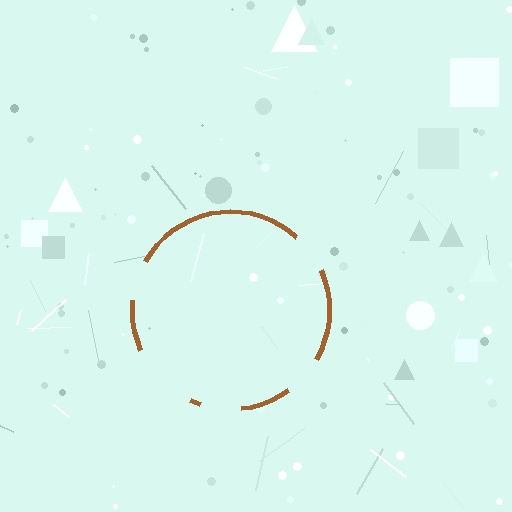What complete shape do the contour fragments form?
The contour fragments form a circle.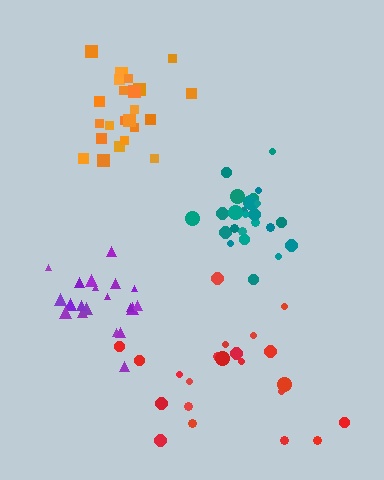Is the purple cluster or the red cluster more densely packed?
Purple.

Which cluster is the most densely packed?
Teal.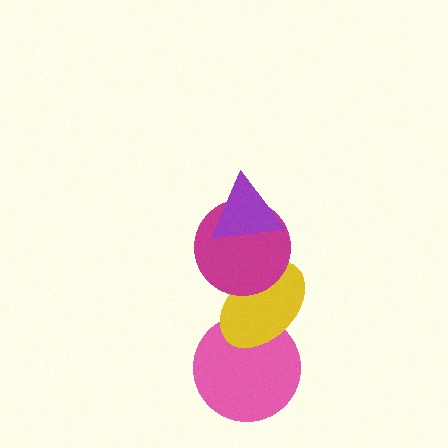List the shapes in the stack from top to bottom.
From top to bottom: the purple triangle, the magenta circle, the yellow ellipse, the pink circle.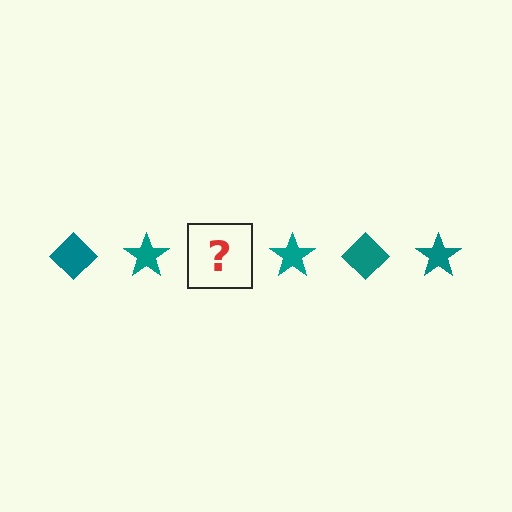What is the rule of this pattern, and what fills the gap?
The rule is that the pattern cycles through diamond, star shapes in teal. The gap should be filled with a teal diamond.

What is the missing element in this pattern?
The missing element is a teal diamond.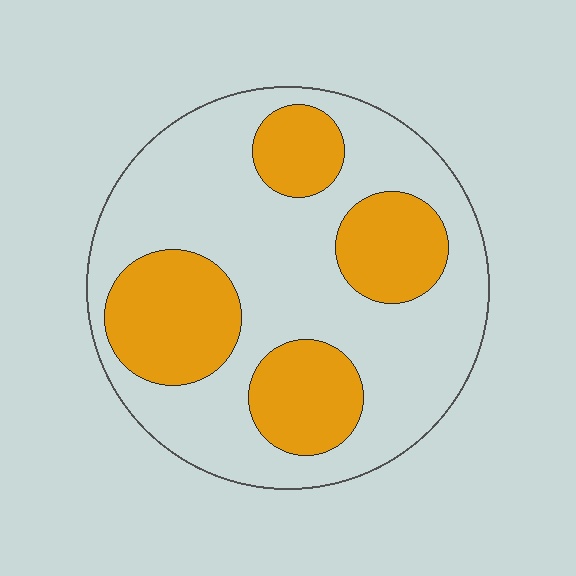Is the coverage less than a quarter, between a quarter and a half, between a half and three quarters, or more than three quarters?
Between a quarter and a half.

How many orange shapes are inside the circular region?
4.